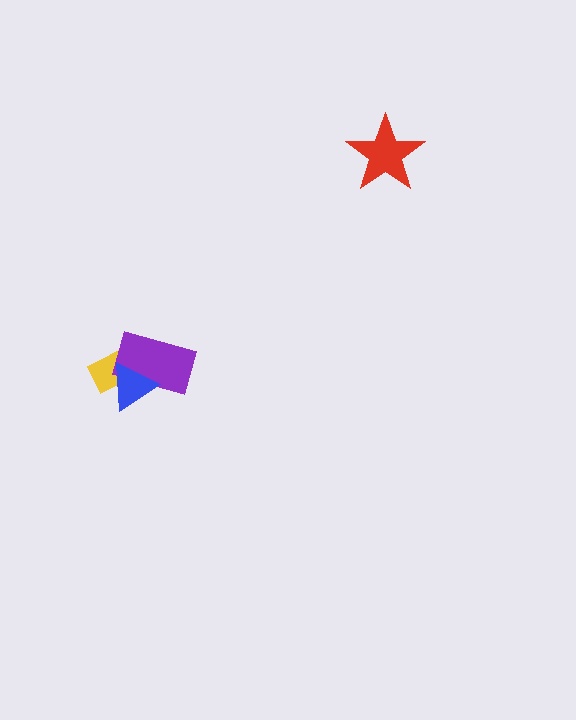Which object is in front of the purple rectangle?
The blue triangle is in front of the purple rectangle.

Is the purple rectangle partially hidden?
Yes, it is partially covered by another shape.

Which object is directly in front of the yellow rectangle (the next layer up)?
The purple rectangle is directly in front of the yellow rectangle.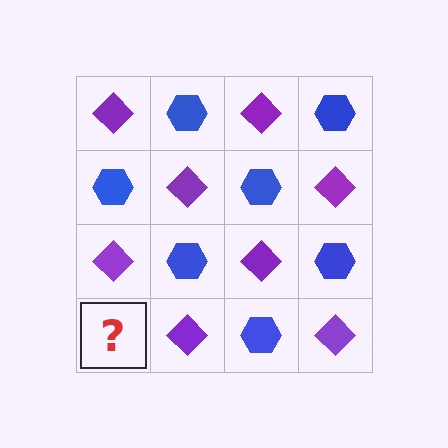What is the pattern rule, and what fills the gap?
The rule is that it alternates purple diamond and blue hexagon in a checkerboard pattern. The gap should be filled with a blue hexagon.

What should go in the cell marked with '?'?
The missing cell should contain a blue hexagon.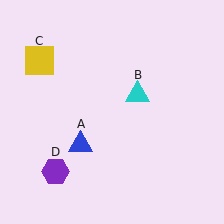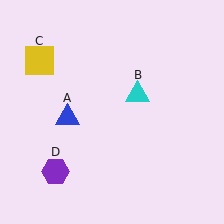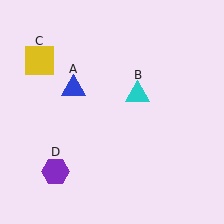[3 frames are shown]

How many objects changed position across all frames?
1 object changed position: blue triangle (object A).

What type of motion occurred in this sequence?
The blue triangle (object A) rotated clockwise around the center of the scene.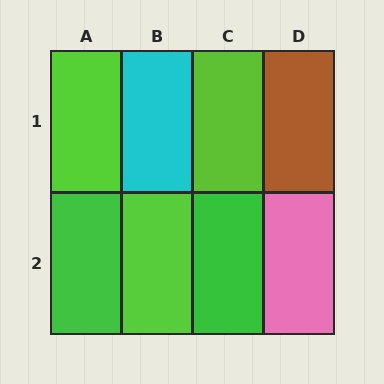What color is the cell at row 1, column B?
Cyan.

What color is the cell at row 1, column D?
Brown.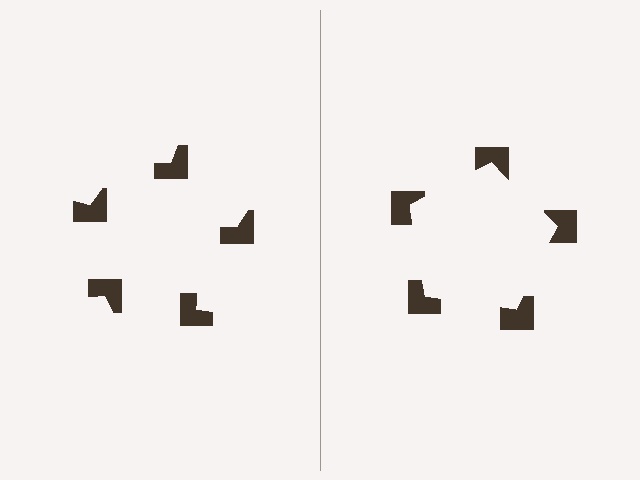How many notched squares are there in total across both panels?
10 — 5 on each side.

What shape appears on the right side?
An illusory pentagon.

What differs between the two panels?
The notched squares are positioned identically on both sides; only the wedge orientations differ. On the right they align to a pentagon; on the left they are misaligned.